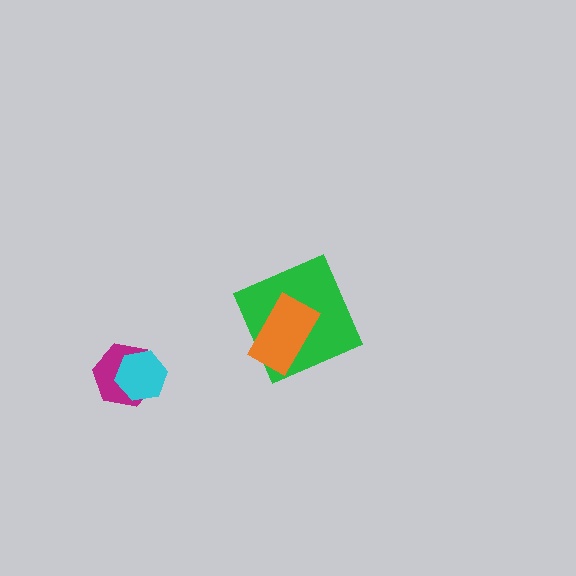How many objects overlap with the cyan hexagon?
1 object overlaps with the cyan hexagon.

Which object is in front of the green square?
The orange rectangle is in front of the green square.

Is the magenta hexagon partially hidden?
Yes, it is partially covered by another shape.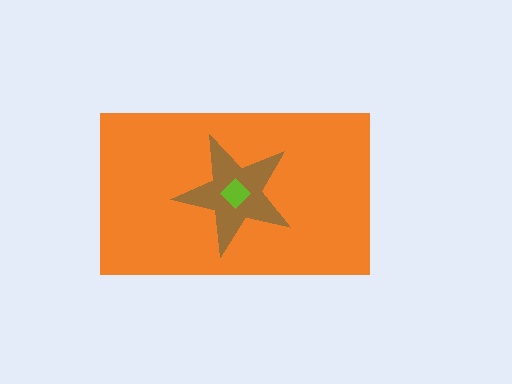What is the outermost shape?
The orange rectangle.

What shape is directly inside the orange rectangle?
The brown star.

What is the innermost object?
The lime diamond.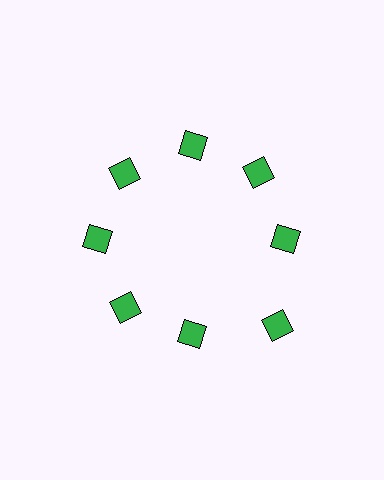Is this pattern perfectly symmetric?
No. The 8 green diamonds are arranged in a ring, but one element near the 4 o'clock position is pushed outward from the center, breaking the 8-fold rotational symmetry.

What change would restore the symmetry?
The symmetry would be restored by moving it inward, back onto the ring so that all 8 diamonds sit at equal angles and equal distance from the center.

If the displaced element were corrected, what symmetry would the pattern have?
It would have 8-fold rotational symmetry — the pattern would map onto itself every 45 degrees.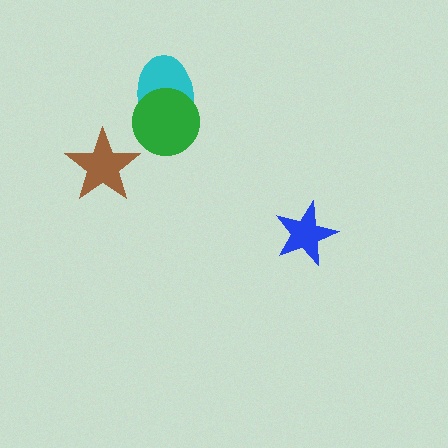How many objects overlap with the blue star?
0 objects overlap with the blue star.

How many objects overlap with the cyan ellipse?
1 object overlaps with the cyan ellipse.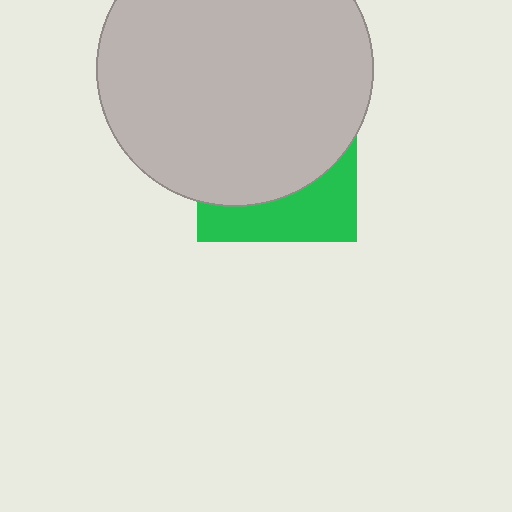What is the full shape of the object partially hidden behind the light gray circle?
The partially hidden object is a green square.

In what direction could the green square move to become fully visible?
The green square could move down. That would shift it out from behind the light gray circle entirely.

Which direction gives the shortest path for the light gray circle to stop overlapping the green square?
Moving up gives the shortest separation.